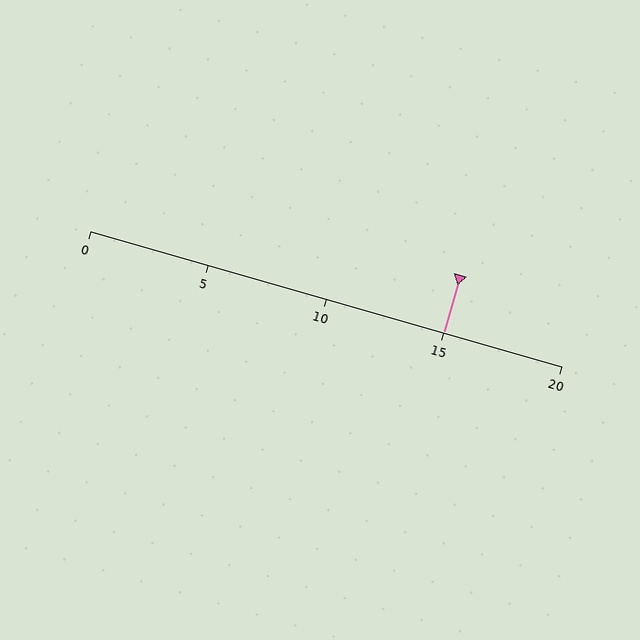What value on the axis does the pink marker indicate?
The marker indicates approximately 15.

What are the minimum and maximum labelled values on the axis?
The axis runs from 0 to 20.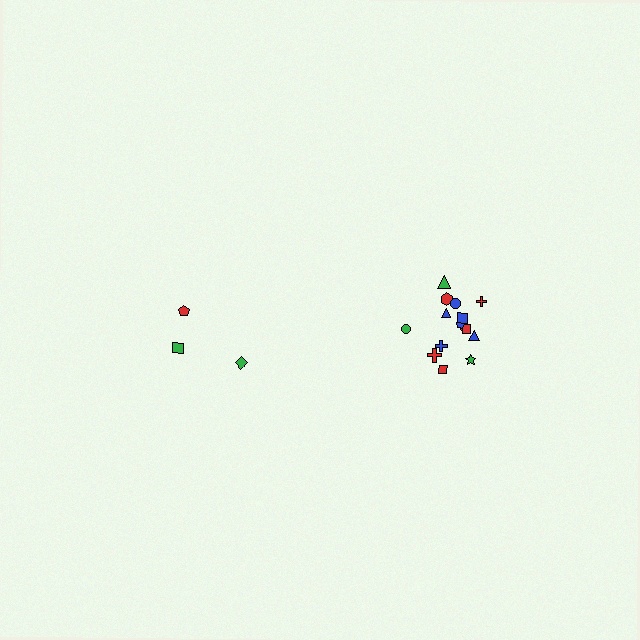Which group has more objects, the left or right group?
The right group.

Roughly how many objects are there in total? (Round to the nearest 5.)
Roughly 20 objects in total.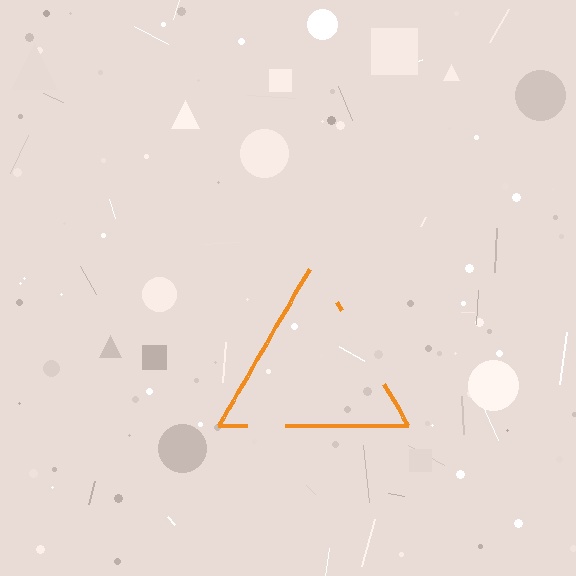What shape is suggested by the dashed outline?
The dashed outline suggests a triangle.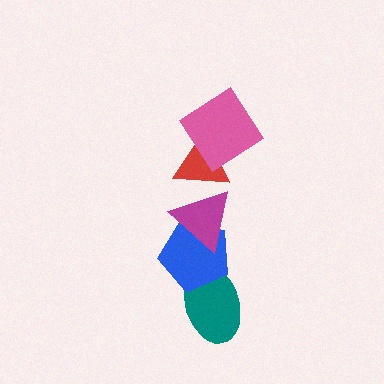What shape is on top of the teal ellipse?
The blue pentagon is on top of the teal ellipse.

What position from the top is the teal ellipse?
The teal ellipse is 5th from the top.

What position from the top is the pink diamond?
The pink diamond is 1st from the top.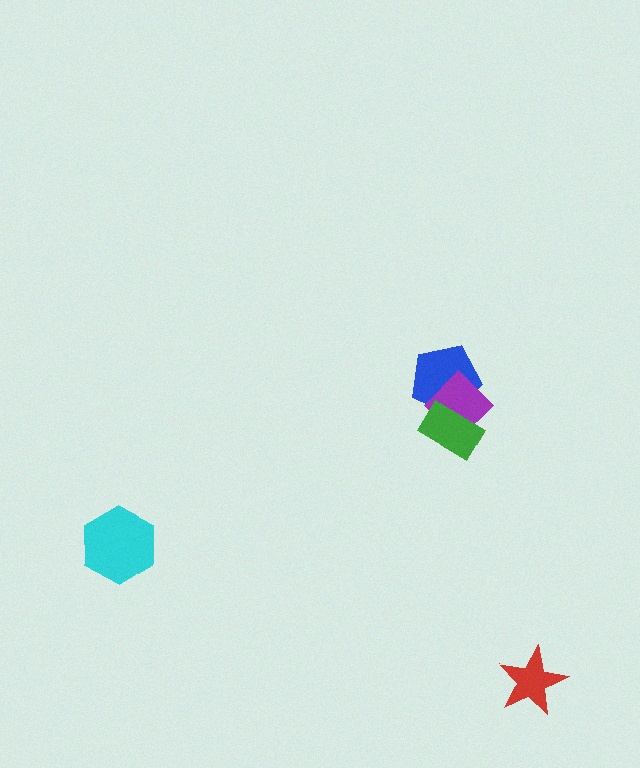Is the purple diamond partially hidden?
Yes, it is partially covered by another shape.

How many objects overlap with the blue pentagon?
2 objects overlap with the blue pentagon.